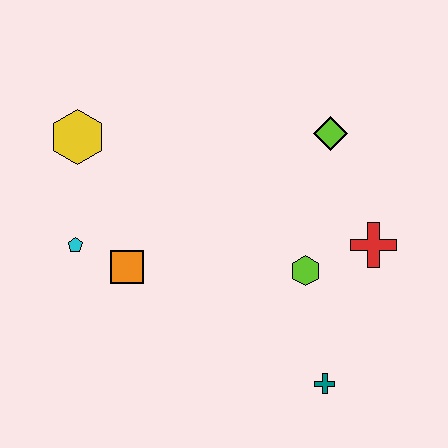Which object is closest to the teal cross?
The lime hexagon is closest to the teal cross.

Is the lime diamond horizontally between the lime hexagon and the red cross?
Yes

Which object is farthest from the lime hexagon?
The yellow hexagon is farthest from the lime hexagon.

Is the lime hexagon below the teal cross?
No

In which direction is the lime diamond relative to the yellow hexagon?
The lime diamond is to the right of the yellow hexagon.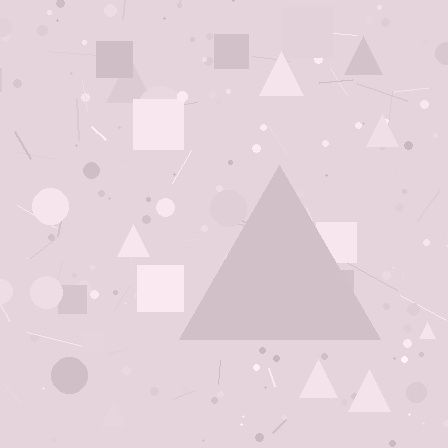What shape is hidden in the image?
A triangle is hidden in the image.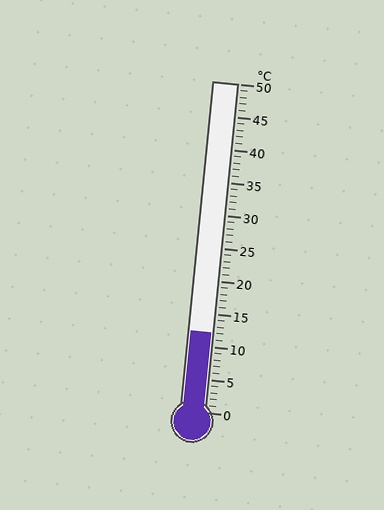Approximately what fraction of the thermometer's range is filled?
The thermometer is filled to approximately 25% of its range.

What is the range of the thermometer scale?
The thermometer scale ranges from 0°C to 50°C.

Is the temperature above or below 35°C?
The temperature is below 35°C.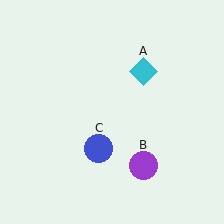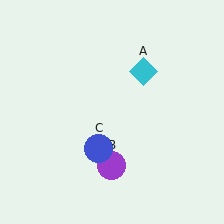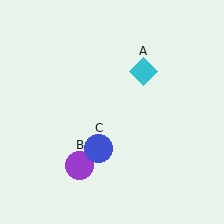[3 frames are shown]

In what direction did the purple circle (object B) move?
The purple circle (object B) moved left.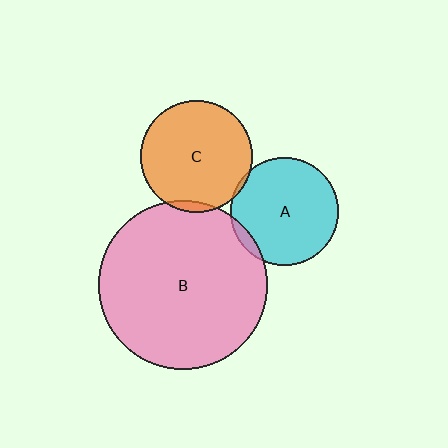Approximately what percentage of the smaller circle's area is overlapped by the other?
Approximately 5%.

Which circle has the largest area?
Circle B (pink).